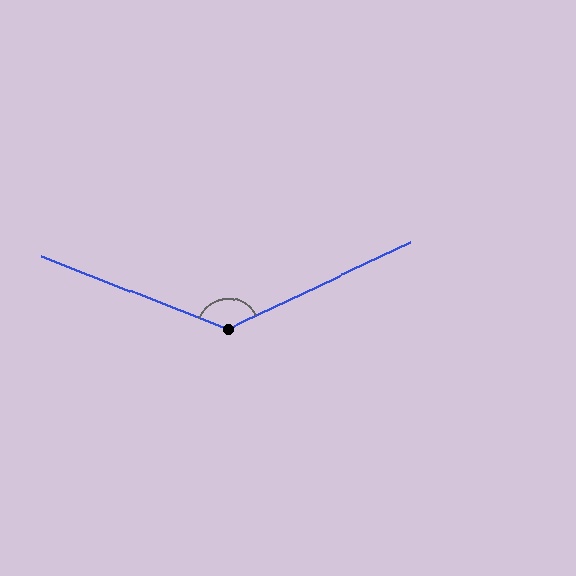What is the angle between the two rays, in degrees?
Approximately 133 degrees.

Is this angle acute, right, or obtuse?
It is obtuse.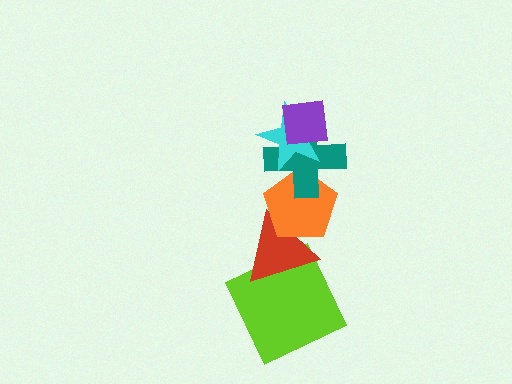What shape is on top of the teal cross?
The cyan star is on top of the teal cross.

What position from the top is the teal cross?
The teal cross is 3rd from the top.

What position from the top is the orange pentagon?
The orange pentagon is 4th from the top.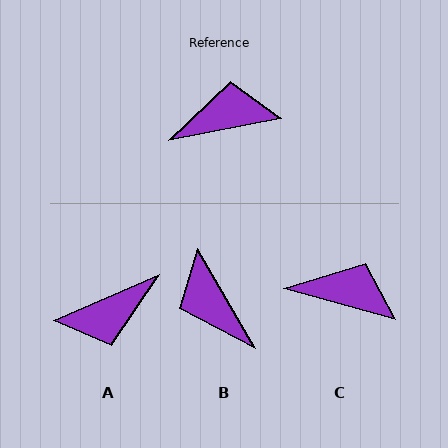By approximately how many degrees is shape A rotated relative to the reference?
Approximately 167 degrees clockwise.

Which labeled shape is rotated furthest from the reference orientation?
A, about 167 degrees away.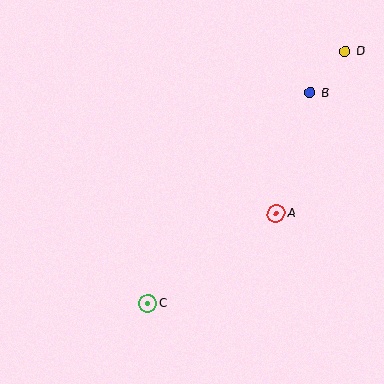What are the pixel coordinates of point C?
Point C is at (148, 303).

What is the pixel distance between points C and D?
The distance between C and D is 320 pixels.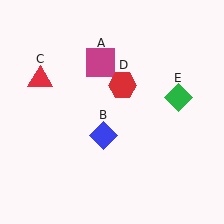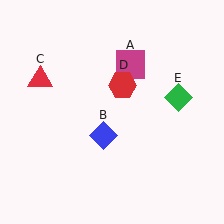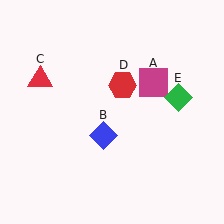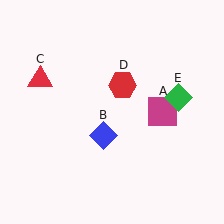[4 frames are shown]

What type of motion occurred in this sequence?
The magenta square (object A) rotated clockwise around the center of the scene.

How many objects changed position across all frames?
1 object changed position: magenta square (object A).